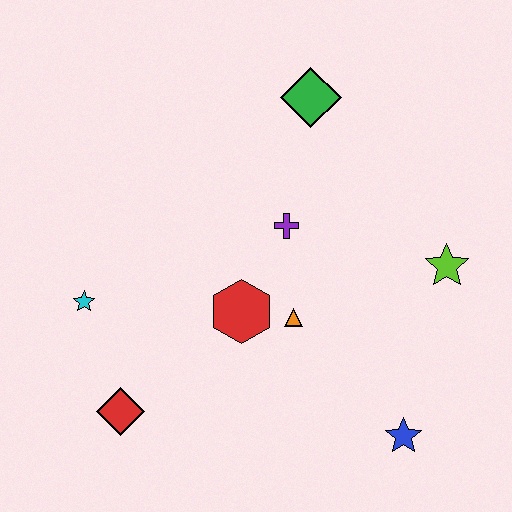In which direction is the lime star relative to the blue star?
The lime star is above the blue star.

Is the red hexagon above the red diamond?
Yes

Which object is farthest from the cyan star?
The lime star is farthest from the cyan star.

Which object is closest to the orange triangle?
The red hexagon is closest to the orange triangle.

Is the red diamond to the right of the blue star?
No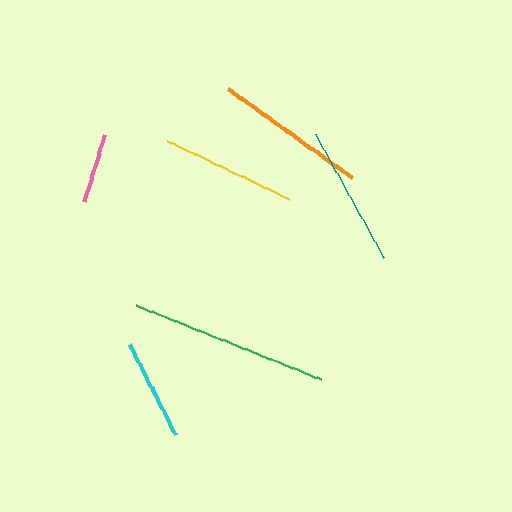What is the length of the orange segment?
The orange segment is approximately 152 pixels long.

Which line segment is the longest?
The green line is the longest at approximately 200 pixels.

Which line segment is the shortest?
The pink line is the shortest at approximately 70 pixels.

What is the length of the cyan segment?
The cyan segment is approximately 101 pixels long.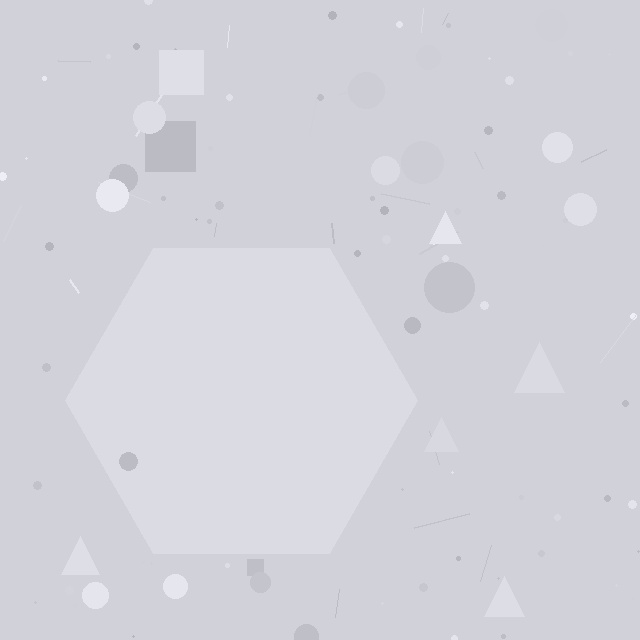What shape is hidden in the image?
A hexagon is hidden in the image.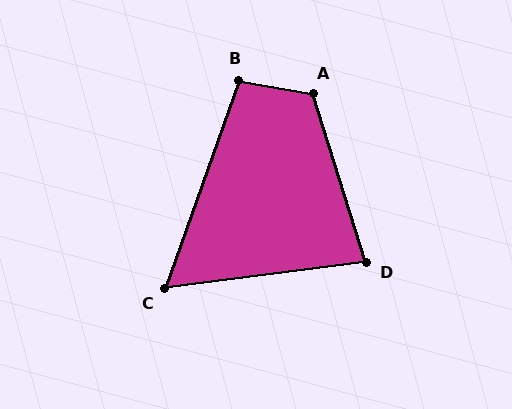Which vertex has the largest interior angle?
A, at approximately 117 degrees.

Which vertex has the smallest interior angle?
C, at approximately 63 degrees.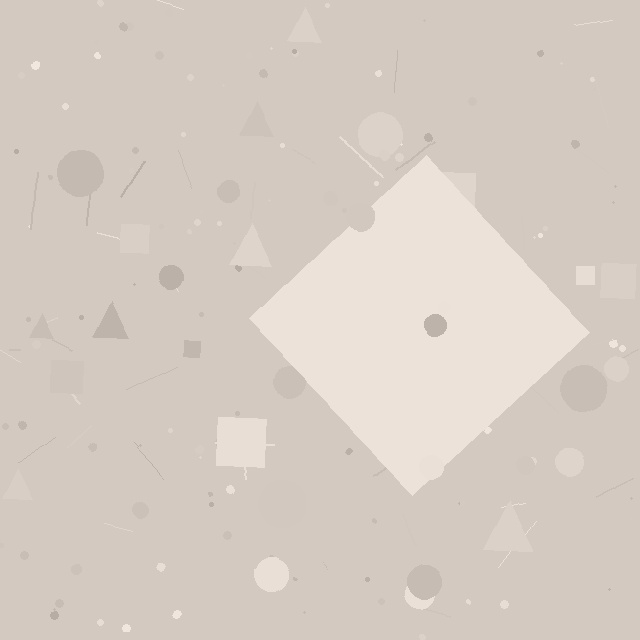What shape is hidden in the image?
A diamond is hidden in the image.